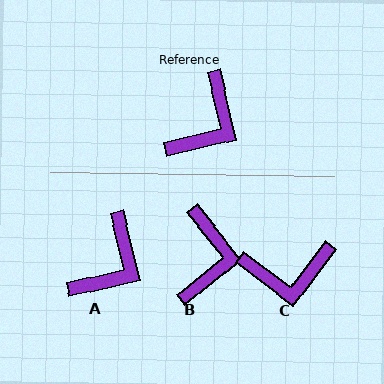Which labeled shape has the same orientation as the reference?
A.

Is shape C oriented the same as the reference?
No, it is off by about 50 degrees.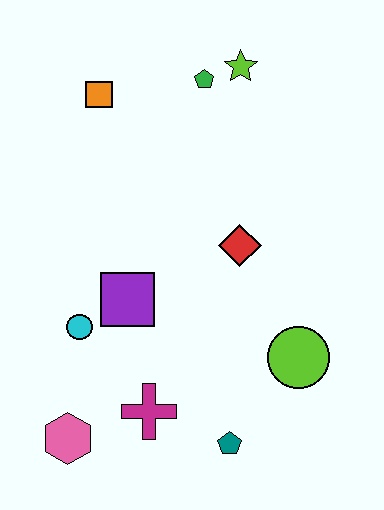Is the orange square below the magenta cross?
No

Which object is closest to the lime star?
The green pentagon is closest to the lime star.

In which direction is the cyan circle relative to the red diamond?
The cyan circle is to the left of the red diamond.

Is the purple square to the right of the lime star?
No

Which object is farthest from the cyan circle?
The lime star is farthest from the cyan circle.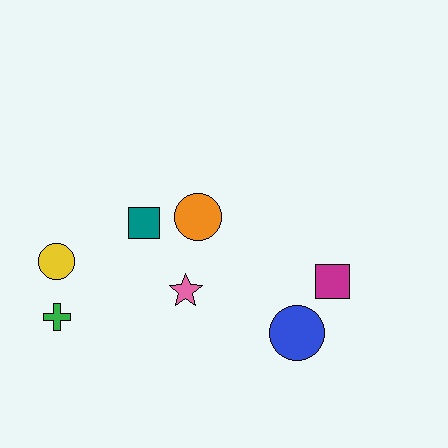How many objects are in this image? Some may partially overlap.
There are 7 objects.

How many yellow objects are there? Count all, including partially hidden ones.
There is 1 yellow object.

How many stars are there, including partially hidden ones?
There is 1 star.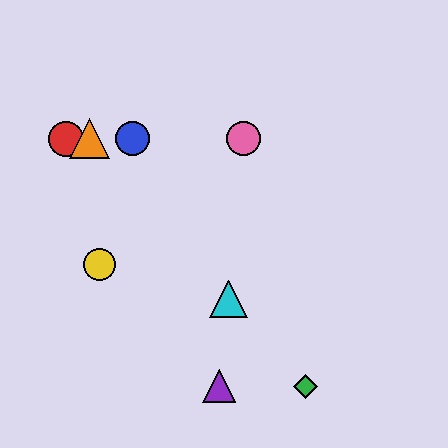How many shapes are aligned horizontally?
4 shapes (the red circle, the blue circle, the orange triangle, the pink circle) are aligned horizontally.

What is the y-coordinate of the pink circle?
The pink circle is at y≈139.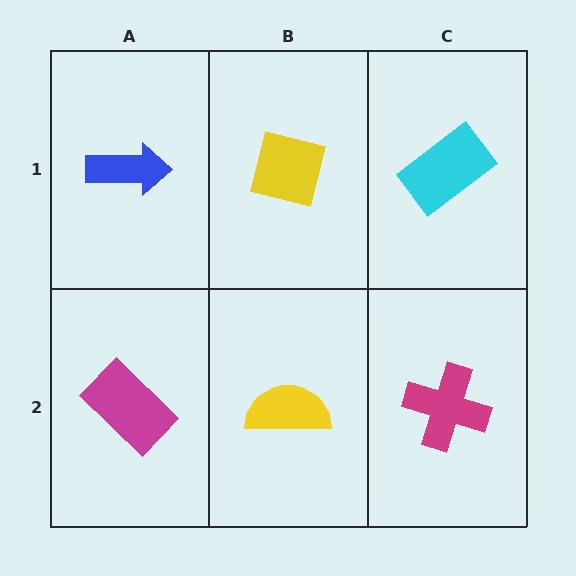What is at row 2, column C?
A magenta cross.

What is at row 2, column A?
A magenta rectangle.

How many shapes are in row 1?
3 shapes.